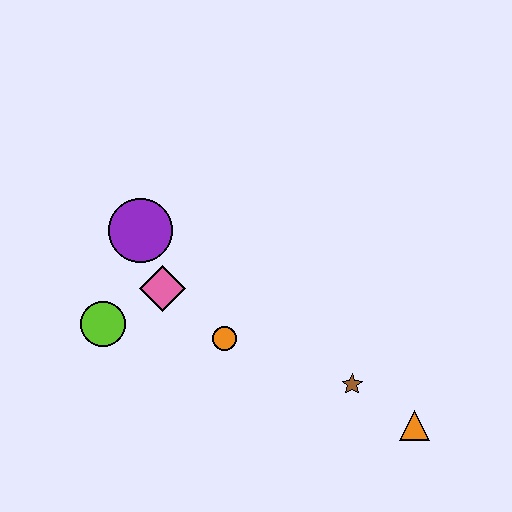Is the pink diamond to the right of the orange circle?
No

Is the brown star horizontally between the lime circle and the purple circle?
No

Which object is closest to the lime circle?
The pink diamond is closest to the lime circle.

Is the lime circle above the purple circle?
No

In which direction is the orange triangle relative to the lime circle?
The orange triangle is to the right of the lime circle.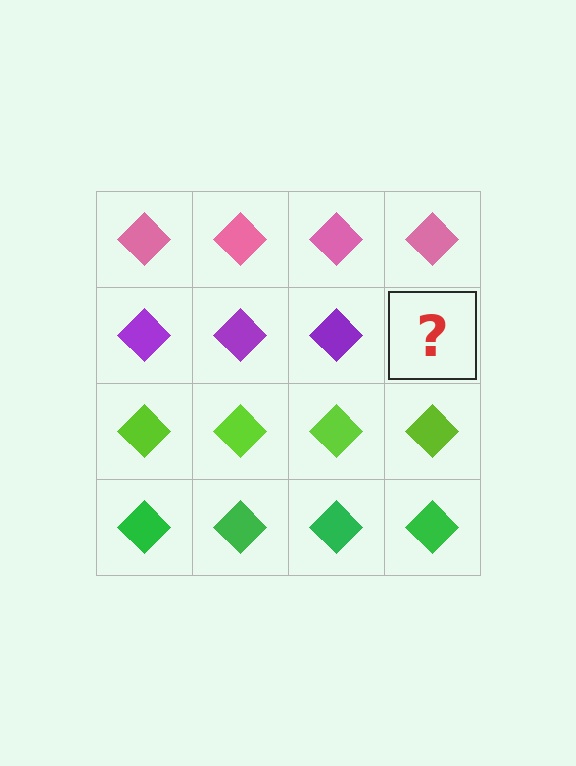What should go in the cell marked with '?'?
The missing cell should contain a purple diamond.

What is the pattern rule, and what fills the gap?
The rule is that each row has a consistent color. The gap should be filled with a purple diamond.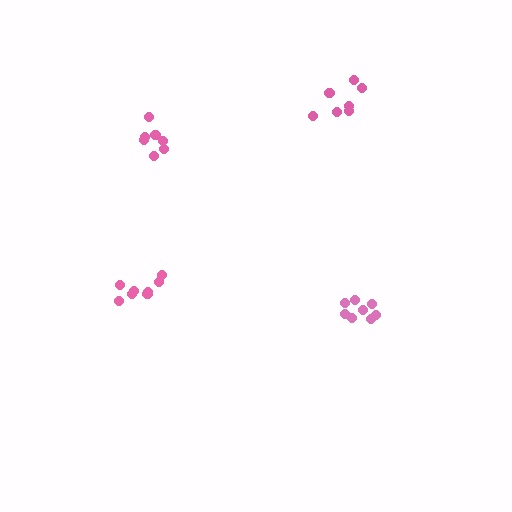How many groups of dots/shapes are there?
There are 4 groups.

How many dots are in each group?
Group 1: 8 dots, Group 2: 7 dots, Group 3: 8 dots, Group 4: 8 dots (31 total).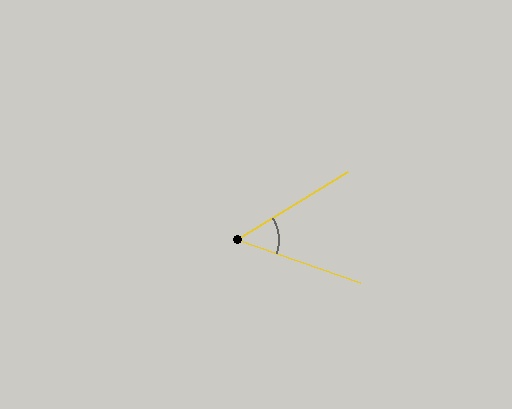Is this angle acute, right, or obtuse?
It is acute.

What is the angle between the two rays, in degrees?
Approximately 51 degrees.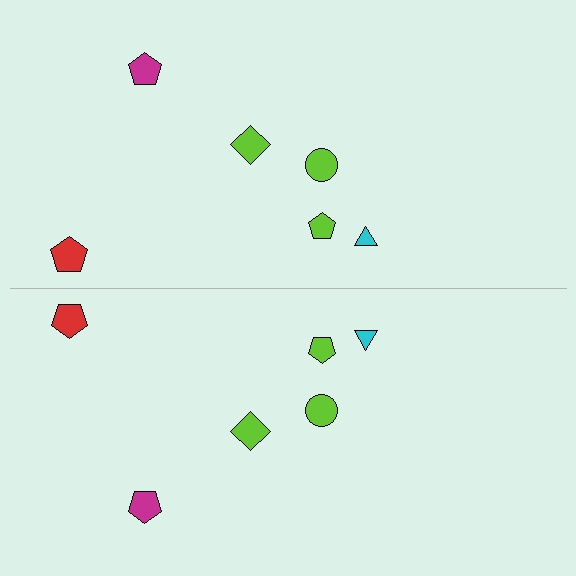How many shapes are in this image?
There are 12 shapes in this image.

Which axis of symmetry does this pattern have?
The pattern has a horizontal axis of symmetry running through the center of the image.